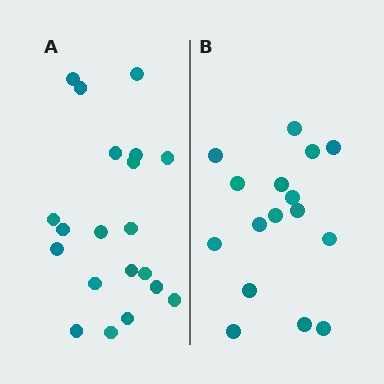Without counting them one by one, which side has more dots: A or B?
Region A (the left region) has more dots.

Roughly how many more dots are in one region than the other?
Region A has about 4 more dots than region B.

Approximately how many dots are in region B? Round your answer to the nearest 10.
About 20 dots. (The exact count is 16, which rounds to 20.)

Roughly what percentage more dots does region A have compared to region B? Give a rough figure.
About 25% more.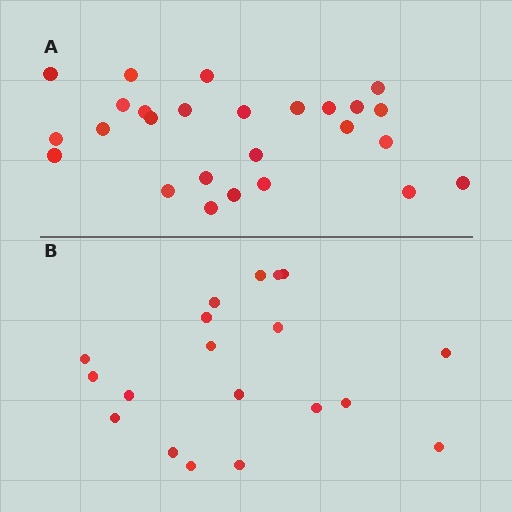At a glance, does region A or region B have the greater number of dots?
Region A (the top region) has more dots.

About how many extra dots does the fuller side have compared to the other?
Region A has roughly 8 or so more dots than region B.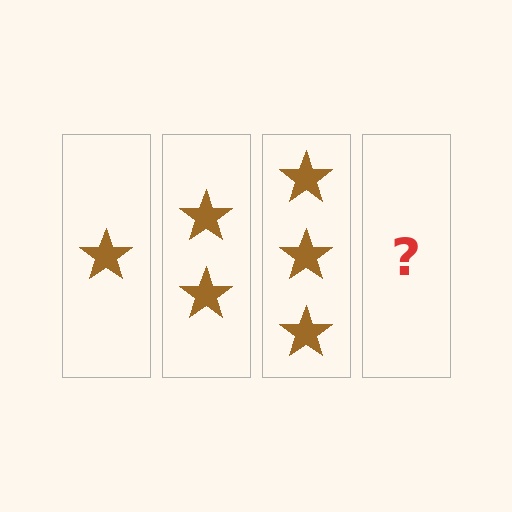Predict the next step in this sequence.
The next step is 4 stars.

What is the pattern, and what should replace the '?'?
The pattern is that each step adds one more star. The '?' should be 4 stars.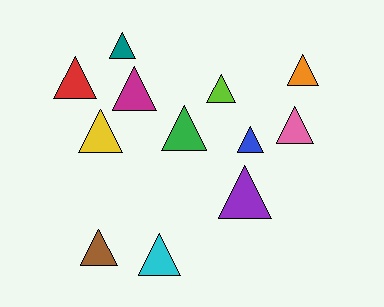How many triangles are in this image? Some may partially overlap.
There are 12 triangles.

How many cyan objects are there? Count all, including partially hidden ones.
There is 1 cyan object.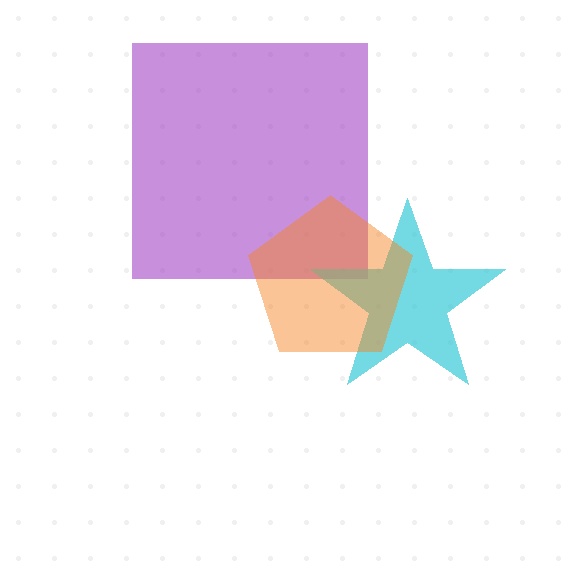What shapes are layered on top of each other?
The layered shapes are: a purple square, a cyan star, an orange pentagon.